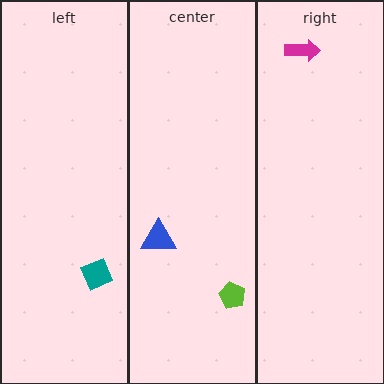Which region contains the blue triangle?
The center region.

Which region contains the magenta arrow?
The right region.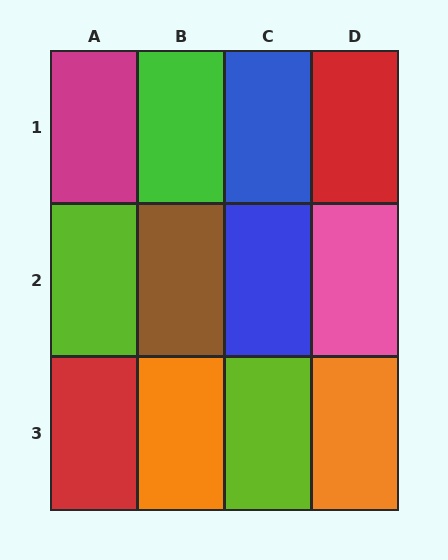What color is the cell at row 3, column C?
Lime.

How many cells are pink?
1 cell is pink.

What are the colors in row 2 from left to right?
Lime, brown, blue, pink.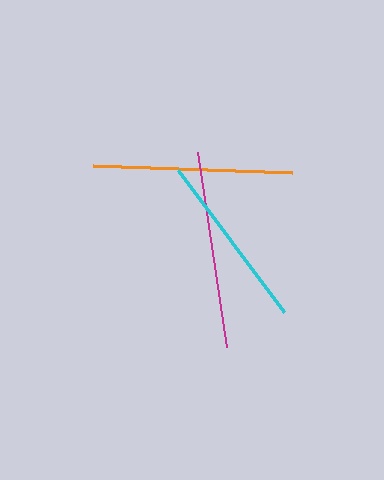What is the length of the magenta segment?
The magenta segment is approximately 197 pixels long.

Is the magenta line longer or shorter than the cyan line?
The magenta line is longer than the cyan line.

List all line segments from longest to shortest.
From longest to shortest: orange, magenta, cyan.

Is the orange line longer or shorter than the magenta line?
The orange line is longer than the magenta line.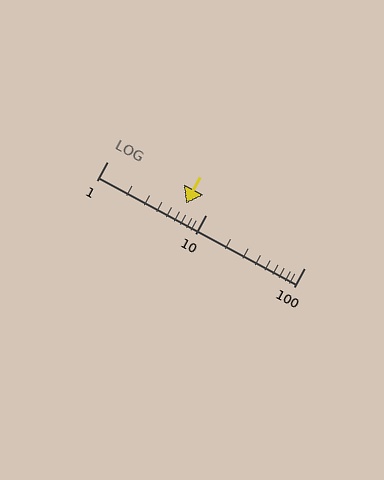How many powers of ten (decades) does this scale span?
The scale spans 2 decades, from 1 to 100.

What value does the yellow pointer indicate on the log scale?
The pointer indicates approximately 6.3.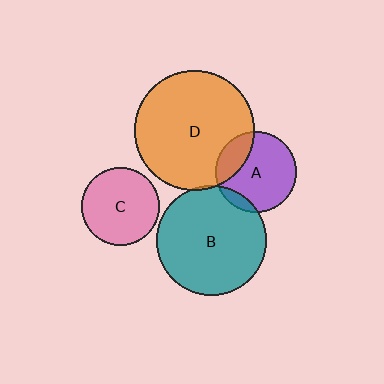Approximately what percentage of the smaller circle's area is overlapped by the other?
Approximately 5%.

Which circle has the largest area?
Circle D (orange).